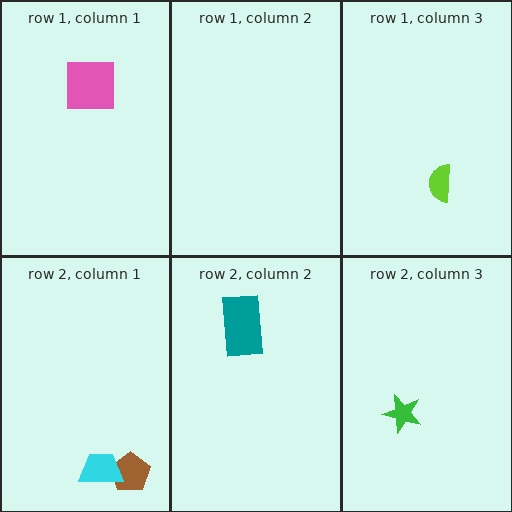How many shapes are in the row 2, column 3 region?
1.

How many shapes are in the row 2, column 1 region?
2.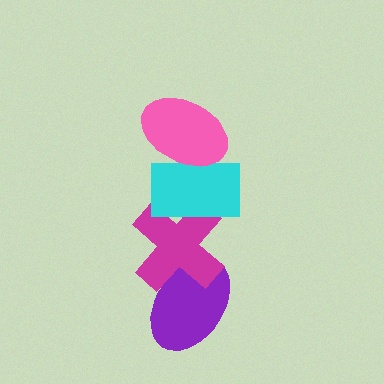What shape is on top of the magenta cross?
The cyan rectangle is on top of the magenta cross.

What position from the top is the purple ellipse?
The purple ellipse is 4th from the top.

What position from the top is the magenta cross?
The magenta cross is 3rd from the top.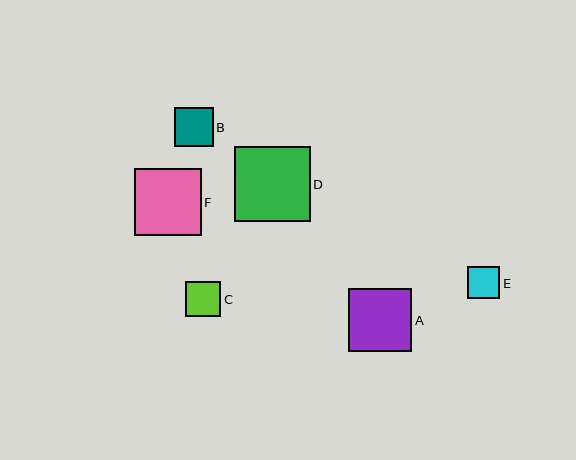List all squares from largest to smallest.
From largest to smallest: D, F, A, B, C, E.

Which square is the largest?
Square D is the largest with a size of approximately 75 pixels.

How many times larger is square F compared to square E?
Square F is approximately 2.1 times the size of square E.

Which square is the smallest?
Square E is the smallest with a size of approximately 32 pixels.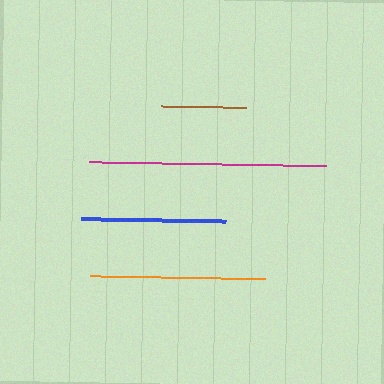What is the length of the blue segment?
The blue segment is approximately 145 pixels long.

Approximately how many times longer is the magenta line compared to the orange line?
The magenta line is approximately 1.4 times the length of the orange line.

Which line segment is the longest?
The magenta line is the longest at approximately 237 pixels.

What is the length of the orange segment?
The orange segment is approximately 175 pixels long.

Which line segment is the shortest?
The brown line is the shortest at approximately 85 pixels.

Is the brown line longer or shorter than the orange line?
The orange line is longer than the brown line.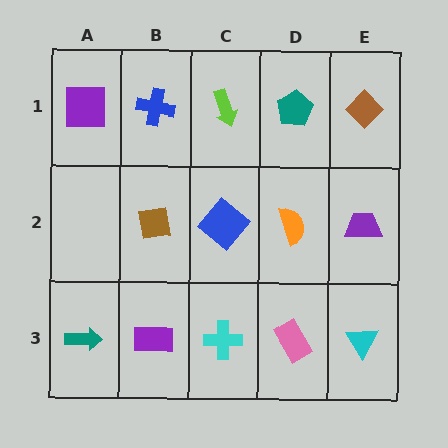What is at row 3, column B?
A purple rectangle.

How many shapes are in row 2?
4 shapes.